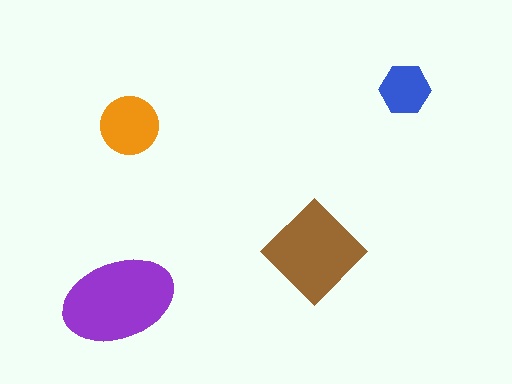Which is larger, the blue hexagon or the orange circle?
The orange circle.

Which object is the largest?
The purple ellipse.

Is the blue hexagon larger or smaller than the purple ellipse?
Smaller.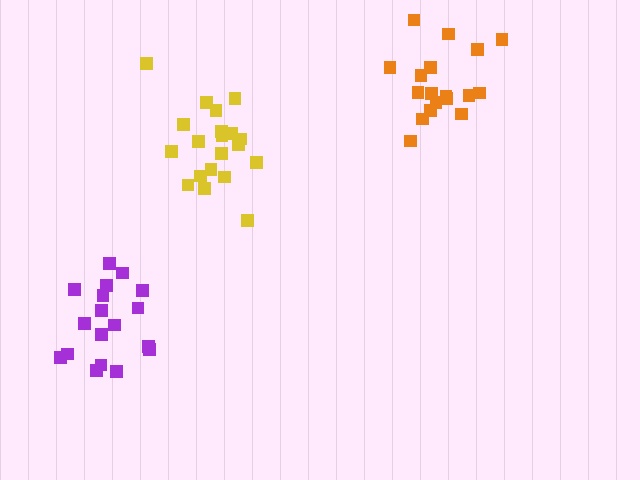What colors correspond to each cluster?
The clusters are colored: orange, yellow, purple.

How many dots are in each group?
Group 1: 18 dots, Group 2: 20 dots, Group 3: 18 dots (56 total).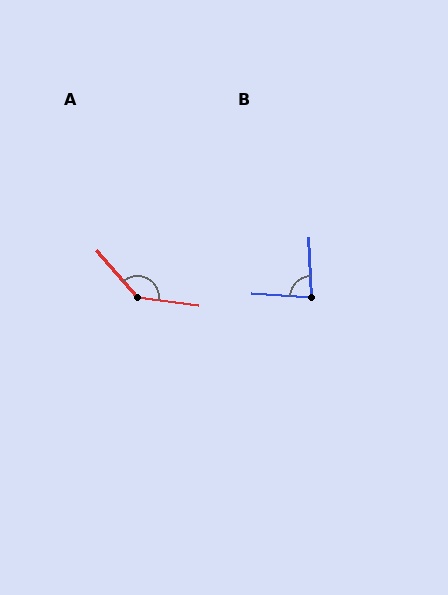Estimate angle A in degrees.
Approximately 138 degrees.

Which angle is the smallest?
B, at approximately 84 degrees.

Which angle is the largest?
A, at approximately 138 degrees.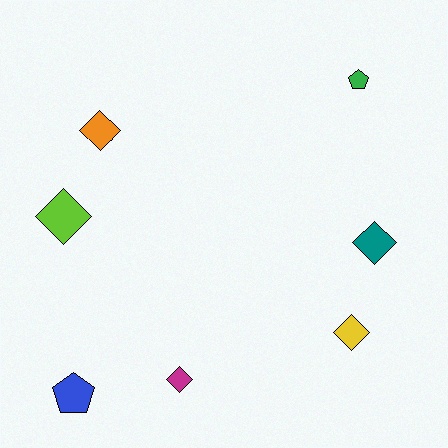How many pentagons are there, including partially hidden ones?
There are 2 pentagons.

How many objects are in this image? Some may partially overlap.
There are 7 objects.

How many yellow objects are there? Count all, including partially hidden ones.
There is 1 yellow object.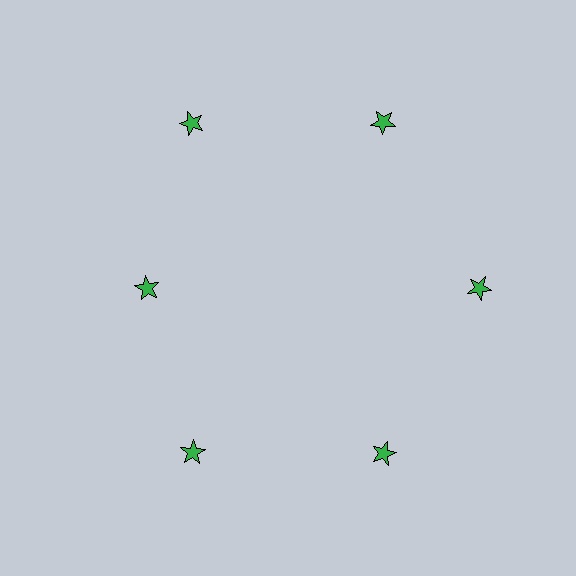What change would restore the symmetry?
The symmetry would be restored by moving it outward, back onto the ring so that all 6 stars sit at equal angles and equal distance from the center.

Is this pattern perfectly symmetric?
No. The 6 green stars are arranged in a ring, but one element near the 9 o'clock position is pulled inward toward the center, breaking the 6-fold rotational symmetry.